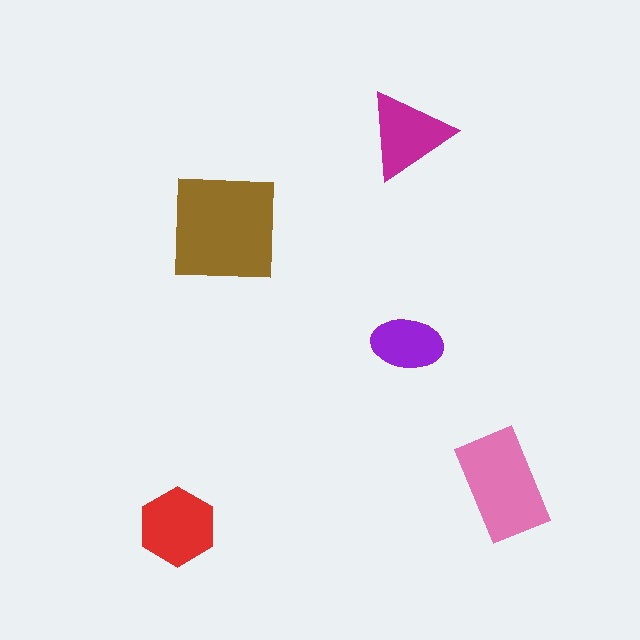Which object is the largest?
The brown square.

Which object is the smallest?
The purple ellipse.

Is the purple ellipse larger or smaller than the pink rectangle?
Smaller.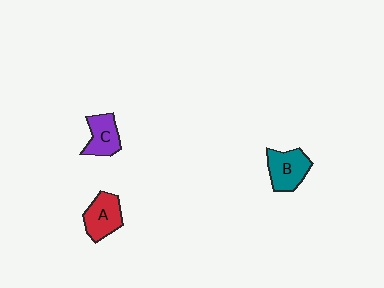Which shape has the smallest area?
Shape C (purple).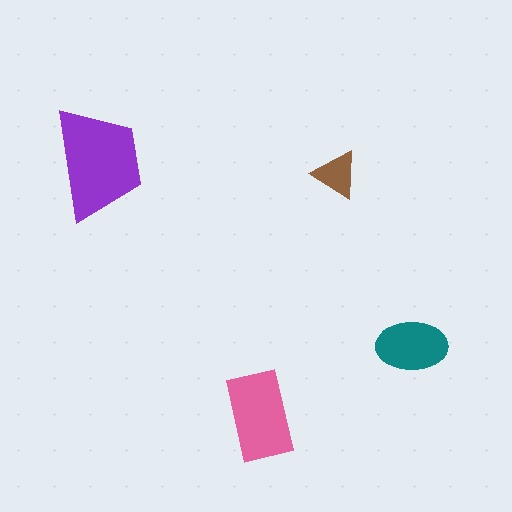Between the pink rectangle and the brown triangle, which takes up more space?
The pink rectangle.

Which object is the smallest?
The brown triangle.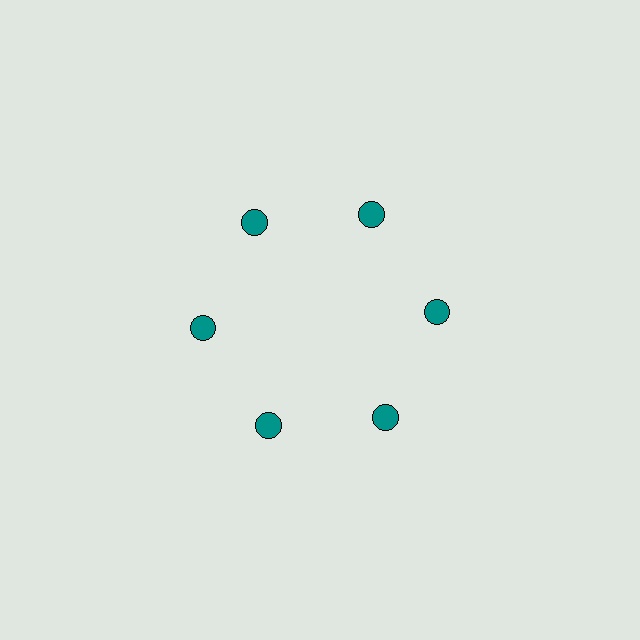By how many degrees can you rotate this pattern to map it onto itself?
The pattern maps onto itself every 60 degrees of rotation.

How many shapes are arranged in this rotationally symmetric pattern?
There are 6 shapes, arranged in 6 groups of 1.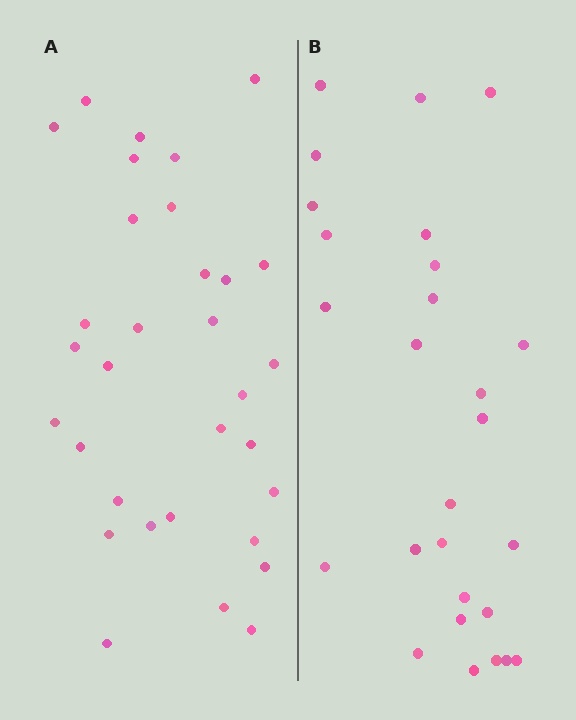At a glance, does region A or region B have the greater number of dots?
Region A (the left region) has more dots.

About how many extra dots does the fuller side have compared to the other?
Region A has about 5 more dots than region B.